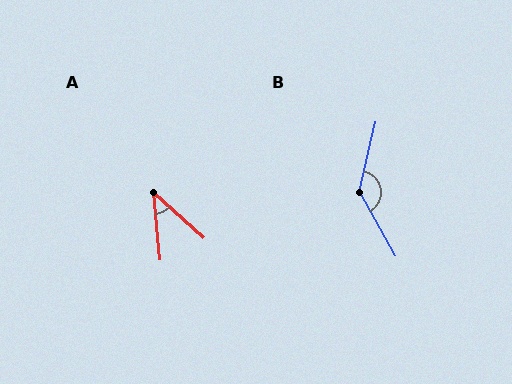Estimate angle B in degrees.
Approximately 138 degrees.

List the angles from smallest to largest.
A (43°), B (138°).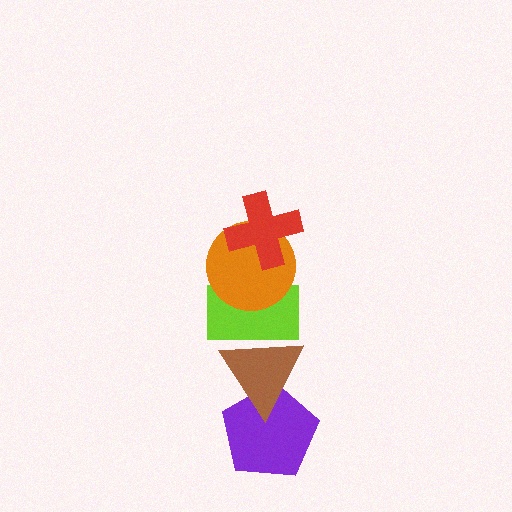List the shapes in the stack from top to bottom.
From top to bottom: the red cross, the orange circle, the lime rectangle, the brown triangle, the purple pentagon.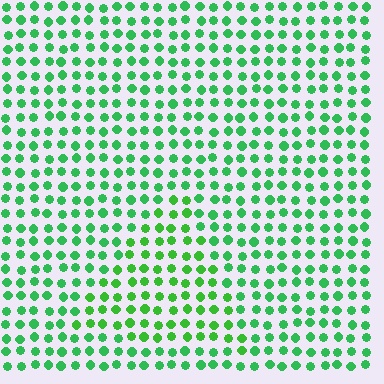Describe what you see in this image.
The image is filled with small green elements in a uniform arrangement. A triangle-shaped region is visible where the elements are tinted to a slightly different hue, forming a subtle color boundary.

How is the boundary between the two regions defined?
The boundary is defined purely by a slight shift in hue (about 19 degrees). Spacing, size, and orientation are identical on both sides.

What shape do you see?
I see a triangle.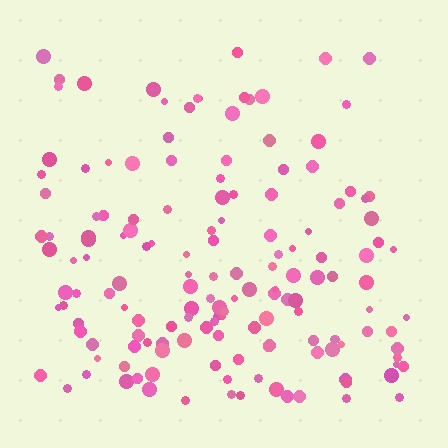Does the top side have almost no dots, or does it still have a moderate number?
Still a moderate number, just noticeably fewer than the bottom.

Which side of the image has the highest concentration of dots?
The bottom.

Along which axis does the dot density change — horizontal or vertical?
Vertical.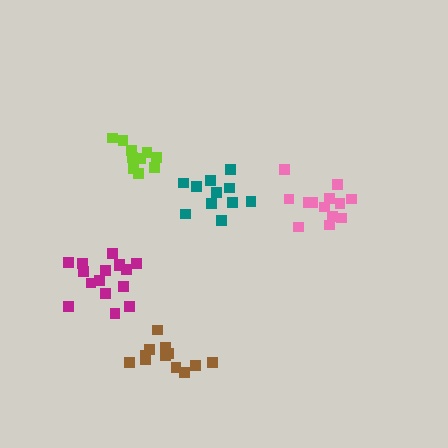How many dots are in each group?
Group 1: 11 dots, Group 2: 12 dots, Group 3: 11 dots, Group 4: 13 dots, Group 5: 16 dots (63 total).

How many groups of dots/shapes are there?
There are 5 groups.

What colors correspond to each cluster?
The clusters are colored: lime, brown, teal, pink, magenta.